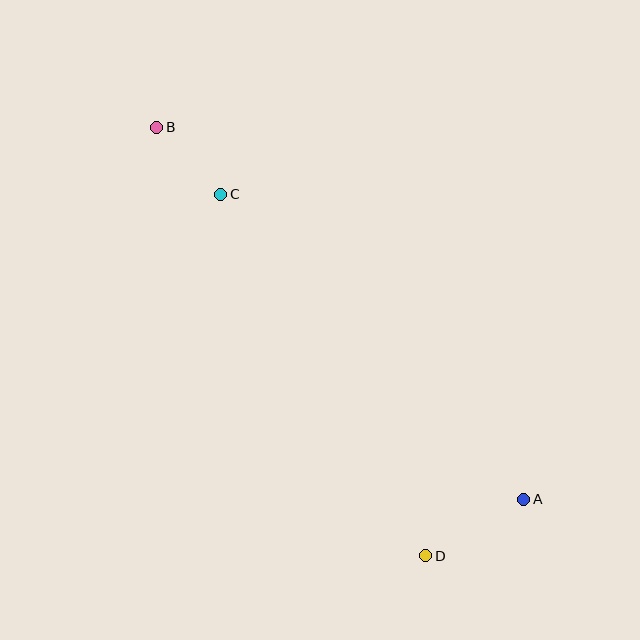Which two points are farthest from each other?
Points A and B are farthest from each other.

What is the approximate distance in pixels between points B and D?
The distance between B and D is approximately 506 pixels.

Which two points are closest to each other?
Points B and C are closest to each other.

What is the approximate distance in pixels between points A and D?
The distance between A and D is approximately 113 pixels.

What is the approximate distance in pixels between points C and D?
The distance between C and D is approximately 416 pixels.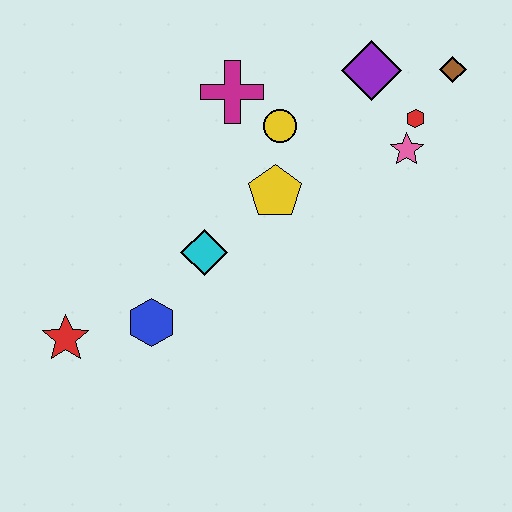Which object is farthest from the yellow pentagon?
The red star is farthest from the yellow pentagon.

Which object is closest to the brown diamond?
The red hexagon is closest to the brown diamond.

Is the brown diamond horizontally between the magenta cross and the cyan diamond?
No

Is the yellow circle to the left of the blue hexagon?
No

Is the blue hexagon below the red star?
No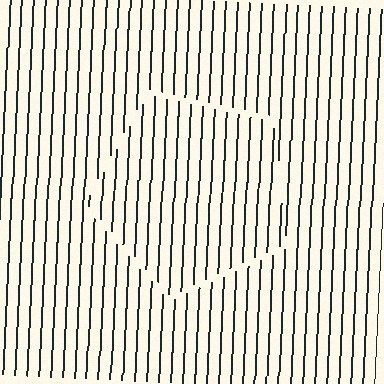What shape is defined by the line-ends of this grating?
An illusory pentagon. The interior of the shape contains the same grating, shifted by half a period — the contour is defined by the phase discontinuity where line-ends from the inner and outer gratings abut.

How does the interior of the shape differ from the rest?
The interior of the shape contains the same grating, shifted by half a period — the contour is defined by the phase discontinuity where line-ends from the inner and outer gratings abut.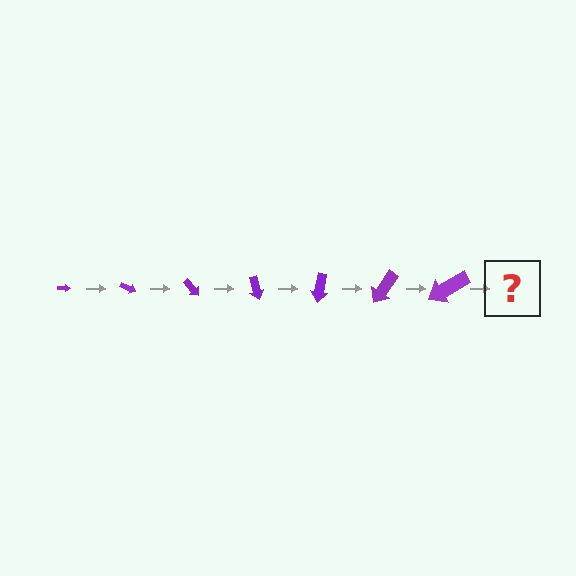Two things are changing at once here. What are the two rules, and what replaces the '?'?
The two rules are that the arrow grows larger each step and it rotates 25 degrees each step. The '?' should be an arrow, larger than the previous one and rotated 175 degrees from the start.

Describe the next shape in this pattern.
It should be an arrow, larger than the previous one and rotated 175 degrees from the start.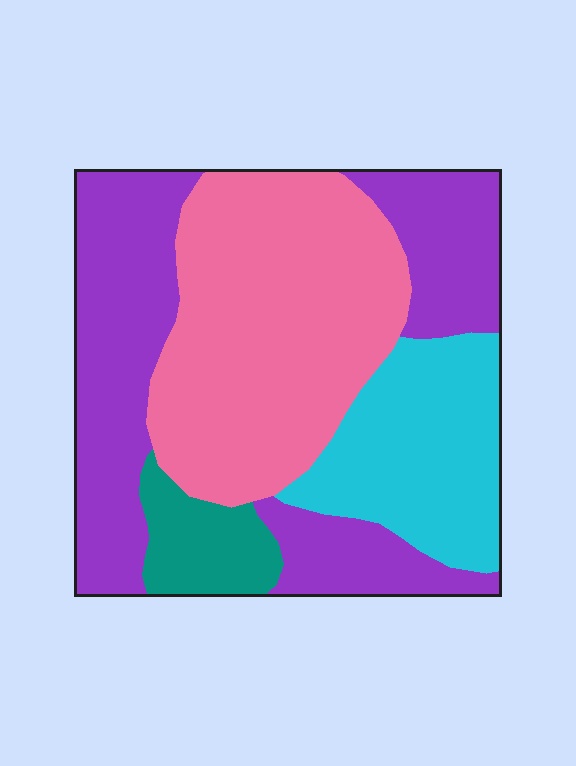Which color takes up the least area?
Teal, at roughly 5%.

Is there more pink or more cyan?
Pink.